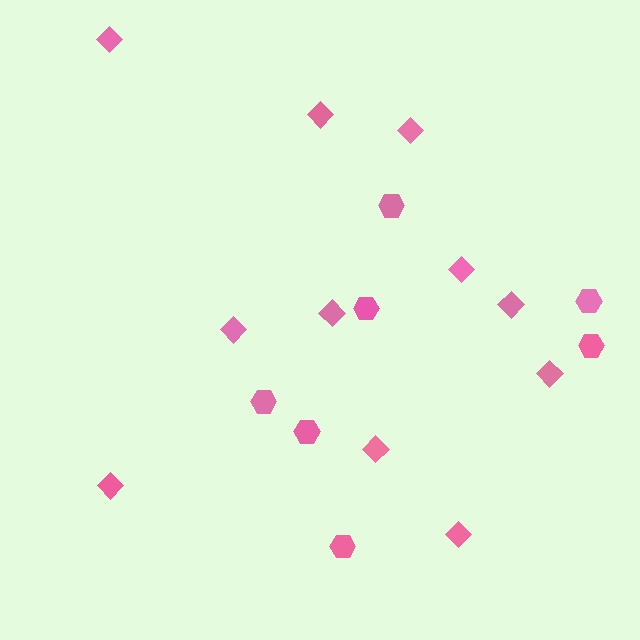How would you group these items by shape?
There are 2 groups: one group of diamonds (11) and one group of hexagons (7).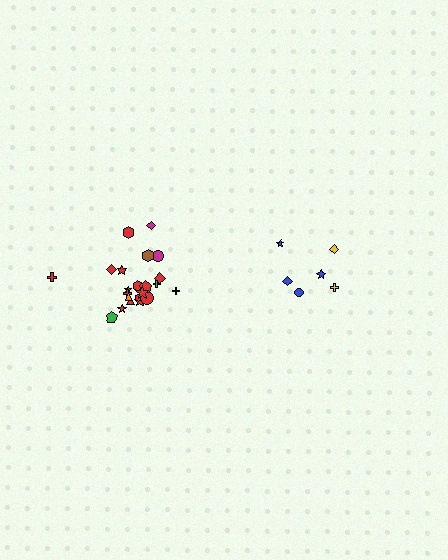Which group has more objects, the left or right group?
The left group.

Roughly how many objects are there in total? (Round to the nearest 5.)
Roughly 30 objects in total.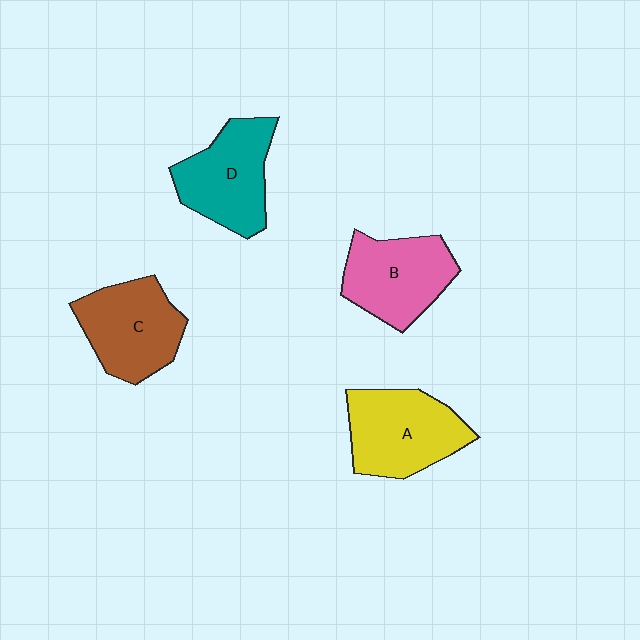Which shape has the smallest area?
Shape B (pink).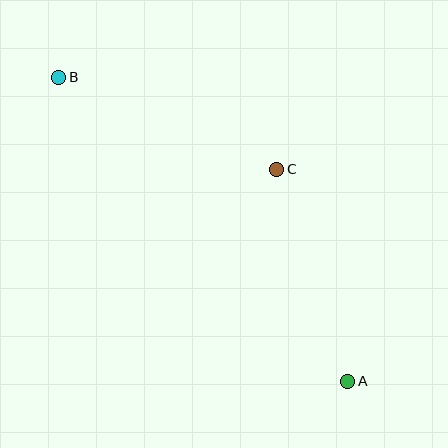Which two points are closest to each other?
Points A and C are closest to each other.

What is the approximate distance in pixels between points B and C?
The distance between B and C is approximately 236 pixels.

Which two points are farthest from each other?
Points A and B are farthest from each other.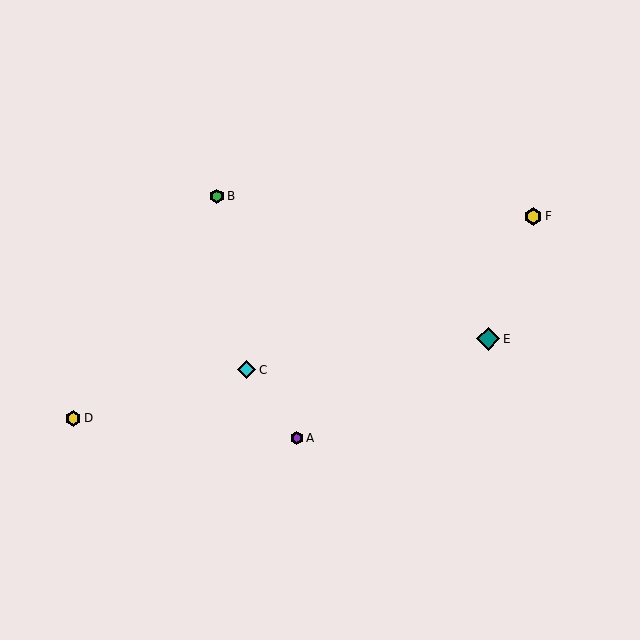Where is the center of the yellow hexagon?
The center of the yellow hexagon is at (533, 216).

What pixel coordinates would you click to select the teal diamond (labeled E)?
Click at (488, 339) to select the teal diamond E.